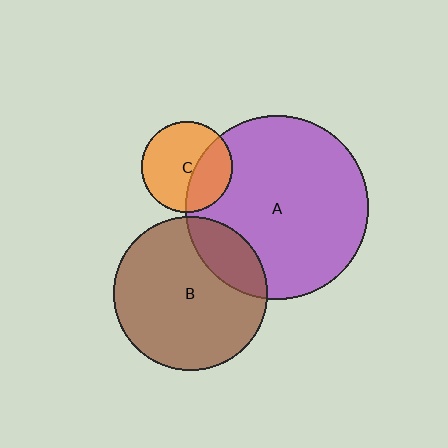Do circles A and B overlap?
Yes.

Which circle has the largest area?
Circle A (purple).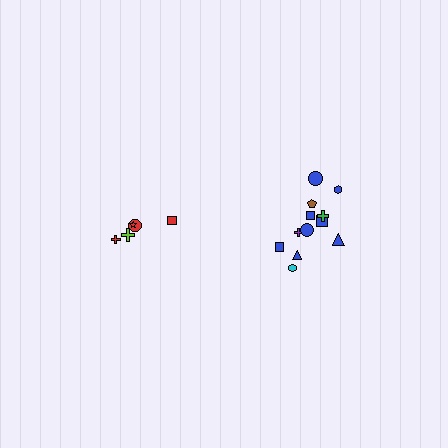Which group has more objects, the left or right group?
The right group.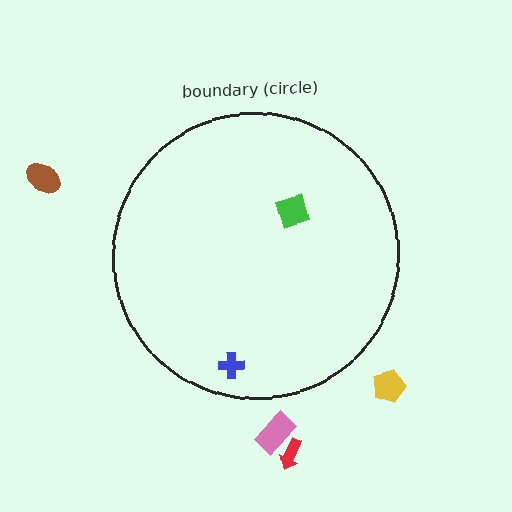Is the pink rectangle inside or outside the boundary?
Outside.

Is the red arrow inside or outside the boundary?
Outside.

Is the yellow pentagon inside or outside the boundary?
Outside.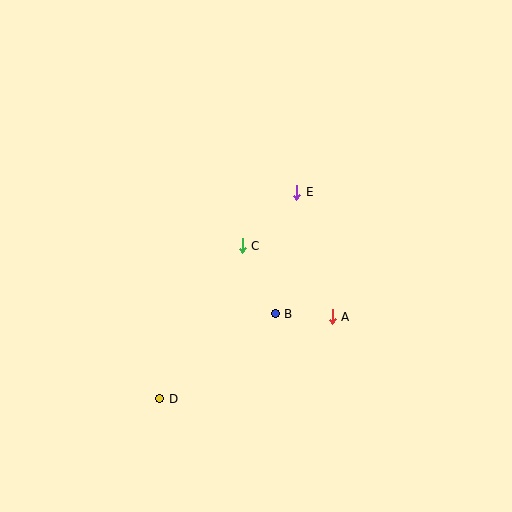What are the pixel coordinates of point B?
Point B is at (275, 314).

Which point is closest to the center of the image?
Point C at (242, 246) is closest to the center.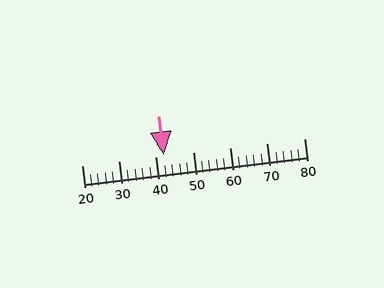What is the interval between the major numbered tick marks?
The major tick marks are spaced 10 units apart.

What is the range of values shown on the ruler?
The ruler shows values from 20 to 80.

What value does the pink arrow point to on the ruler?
The pink arrow points to approximately 42.